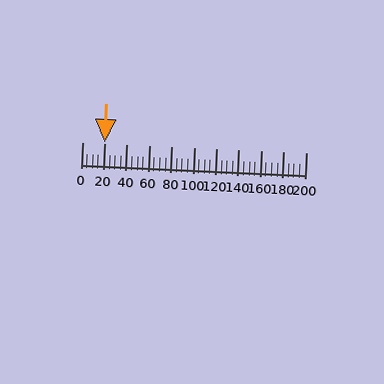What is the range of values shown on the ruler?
The ruler shows values from 0 to 200.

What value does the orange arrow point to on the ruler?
The orange arrow points to approximately 20.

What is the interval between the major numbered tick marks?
The major tick marks are spaced 20 units apart.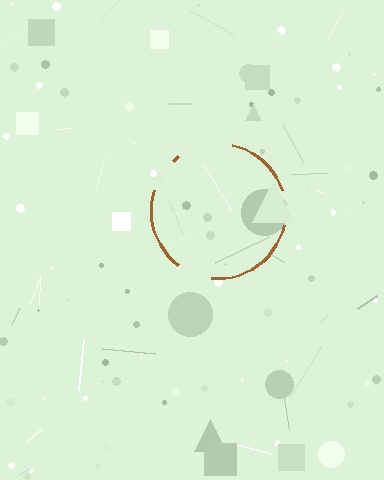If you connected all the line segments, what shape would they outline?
They would outline a circle.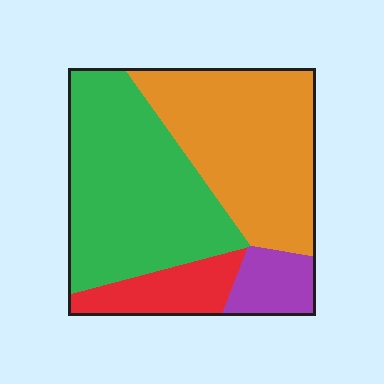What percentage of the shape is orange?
Orange takes up about three eighths (3/8) of the shape.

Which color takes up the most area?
Green, at roughly 40%.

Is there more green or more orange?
Green.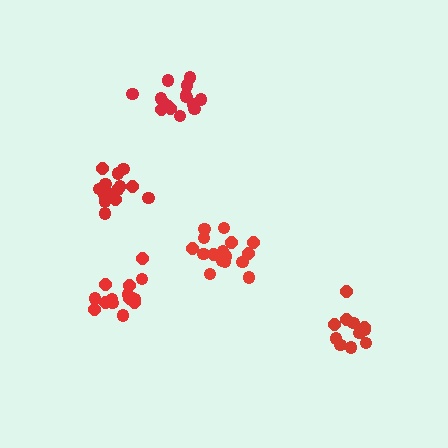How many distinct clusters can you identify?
There are 5 distinct clusters.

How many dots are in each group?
Group 1: 12 dots, Group 2: 16 dots, Group 3: 15 dots, Group 4: 15 dots, Group 5: 16 dots (74 total).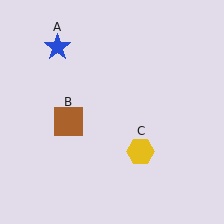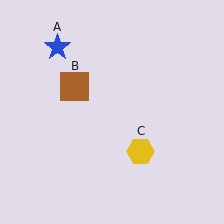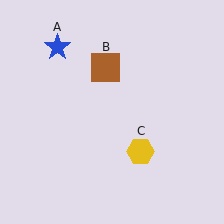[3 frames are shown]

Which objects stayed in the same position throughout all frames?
Blue star (object A) and yellow hexagon (object C) remained stationary.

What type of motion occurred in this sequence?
The brown square (object B) rotated clockwise around the center of the scene.